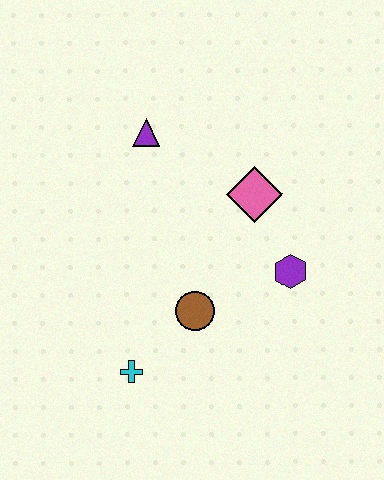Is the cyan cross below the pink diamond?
Yes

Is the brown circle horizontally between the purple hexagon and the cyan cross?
Yes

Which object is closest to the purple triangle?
The pink diamond is closest to the purple triangle.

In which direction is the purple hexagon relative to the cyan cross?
The purple hexagon is to the right of the cyan cross.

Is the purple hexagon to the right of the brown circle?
Yes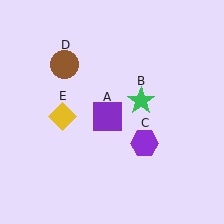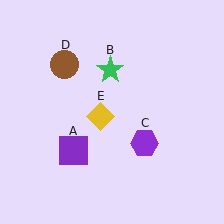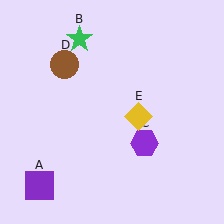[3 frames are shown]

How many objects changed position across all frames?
3 objects changed position: purple square (object A), green star (object B), yellow diamond (object E).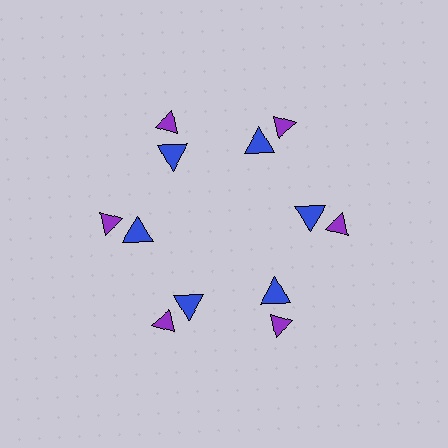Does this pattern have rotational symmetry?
Yes, this pattern has 6-fold rotational symmetry. It looks the same after rotating 60 degrees around the center.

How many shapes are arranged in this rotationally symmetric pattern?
There are 12 shapes, arranged in 6 groups of 2.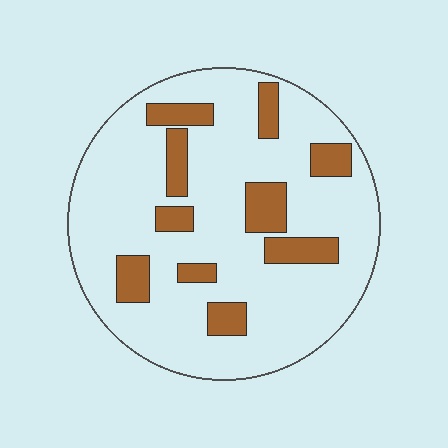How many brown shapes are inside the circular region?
10.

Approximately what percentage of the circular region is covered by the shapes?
Approximately 20%.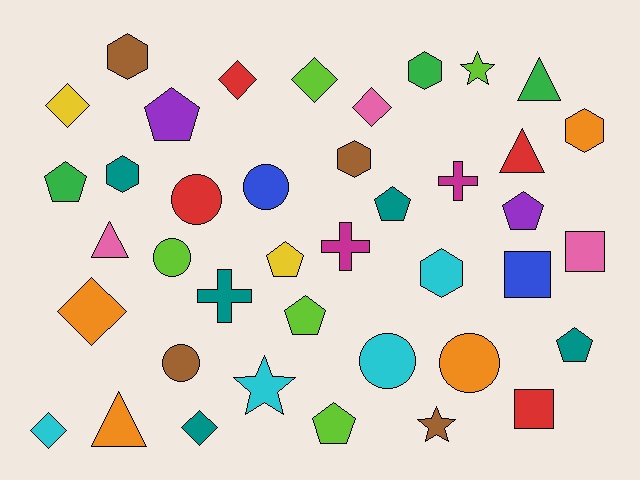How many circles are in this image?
There are 6 circles.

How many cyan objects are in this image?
There are 4 cyan objects.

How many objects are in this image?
There are 40 objects.